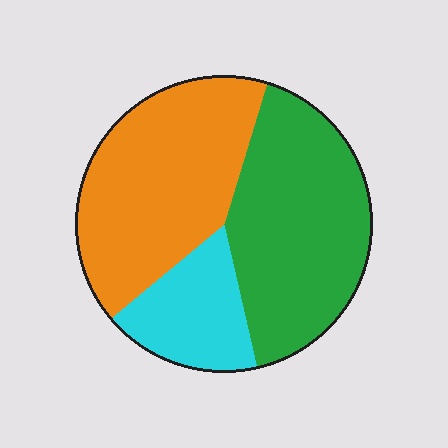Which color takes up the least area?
Cyan, at roughly 15%.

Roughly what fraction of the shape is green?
Green covers roughly 40% of the shape.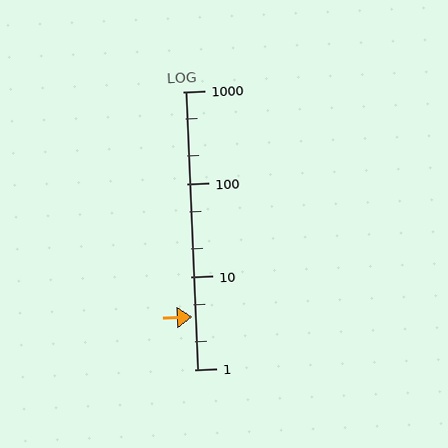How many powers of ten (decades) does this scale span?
The scale spans 3 decades, from 1 to 1000.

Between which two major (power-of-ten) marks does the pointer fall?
The pointer is between 1 and 10.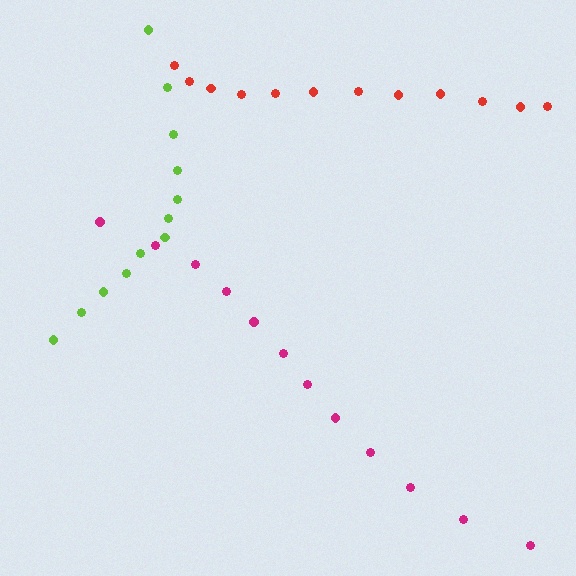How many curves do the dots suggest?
There are 3 distinct paths.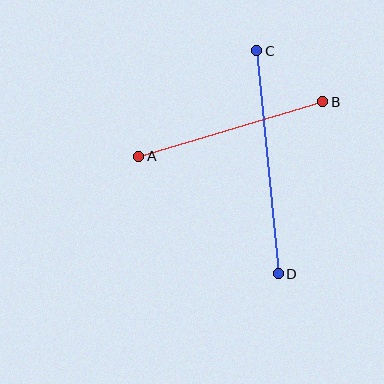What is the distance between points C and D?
The distance is approximately 224 pixels.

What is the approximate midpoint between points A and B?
The midpoint is at approximately (231, 129) pixels.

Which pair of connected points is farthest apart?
Points C and D are farthest apart.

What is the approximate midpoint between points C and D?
The midpoint is at approximately (268, 162) pixels.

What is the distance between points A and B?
The distance is approximately 192 pixels.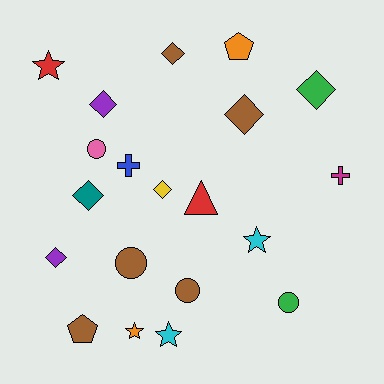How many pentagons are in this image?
There are 2 pentagons.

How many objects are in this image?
There are 20 objects.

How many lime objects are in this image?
There are no lime objects.